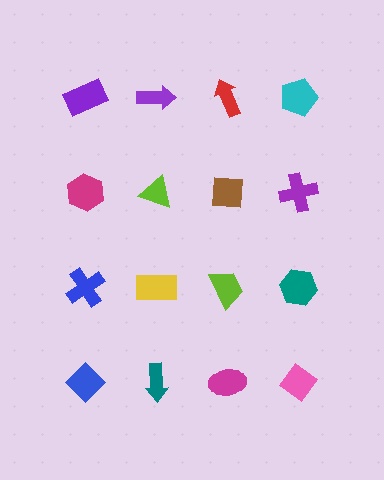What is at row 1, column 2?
A purple arrow.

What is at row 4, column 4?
A pink diamond.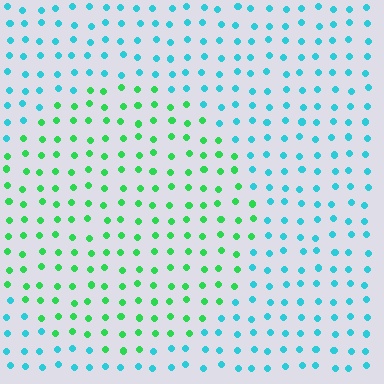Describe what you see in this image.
The image is filled with small cyan elements in a uniform arrangement. A circle-shaped region is visible where the elements are tinted to a slightly different hue, forming a subtle color boundary.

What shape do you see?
I see a circle.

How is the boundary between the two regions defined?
The boundary is defined purely by a slight shift in hue (about 52 degrees). Spacing, size, and orientation are identical on both sides.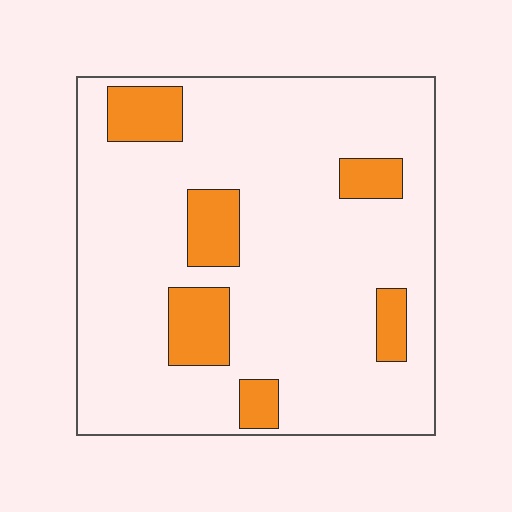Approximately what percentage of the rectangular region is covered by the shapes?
Approximately 15%.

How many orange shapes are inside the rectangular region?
6.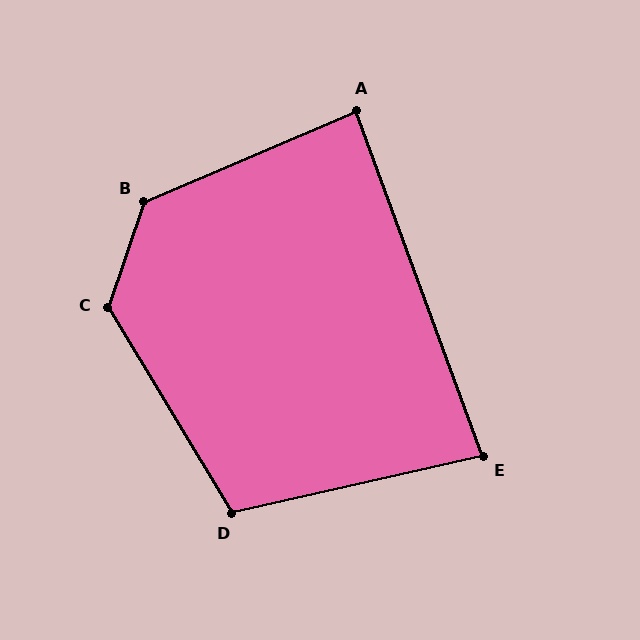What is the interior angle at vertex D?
Approximately 108 degrees (obtuse).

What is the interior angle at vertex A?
Approximately 87 degrees (approximately right).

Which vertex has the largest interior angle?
B, at approximately 132 degrees.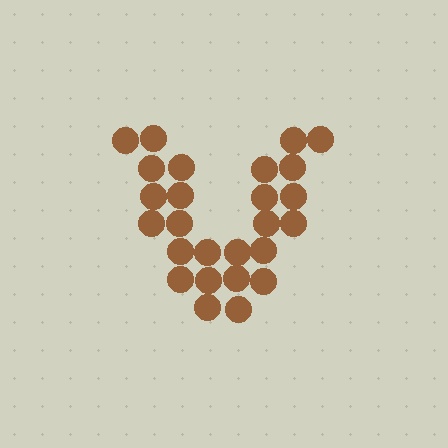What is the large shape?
The large shape is the letter V.